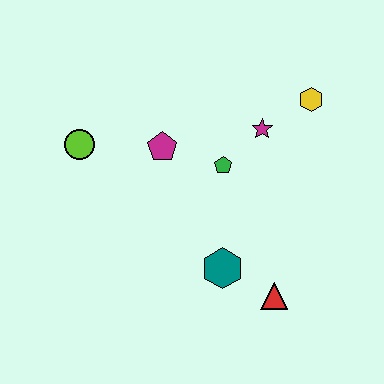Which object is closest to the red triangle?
The teal hexagon is closest to the red triangle.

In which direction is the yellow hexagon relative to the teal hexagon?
The yellow hexagon is above the teal hexagon.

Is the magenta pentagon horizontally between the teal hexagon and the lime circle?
Yes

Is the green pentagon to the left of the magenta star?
Yes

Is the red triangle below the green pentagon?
Yes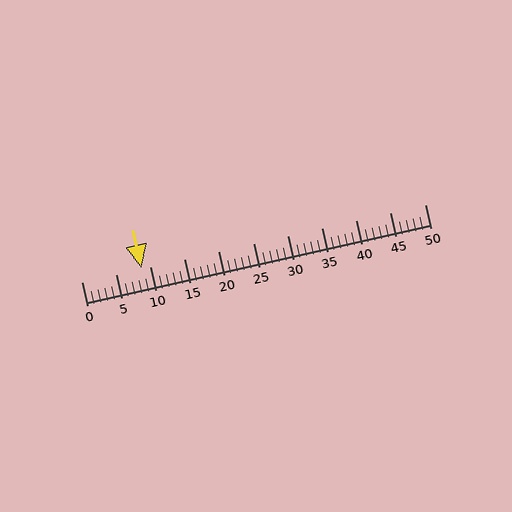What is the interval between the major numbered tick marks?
The major tick marks are spaced 5 units apart.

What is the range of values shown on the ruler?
The ruler shows values from 0 to 50.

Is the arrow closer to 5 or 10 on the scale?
The arrow is closer to 10.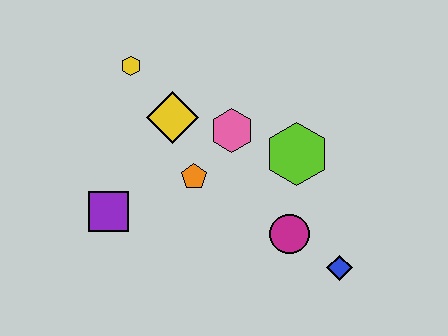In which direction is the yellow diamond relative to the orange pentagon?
The yellow diamond is above the orange pentagon.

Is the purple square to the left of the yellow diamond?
Yes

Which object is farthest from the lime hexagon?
The purple square is farthest from the lime hexagon.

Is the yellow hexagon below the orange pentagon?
No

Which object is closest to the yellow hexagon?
The yellow diamond is closest to the yellow hexagon.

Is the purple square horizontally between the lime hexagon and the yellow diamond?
No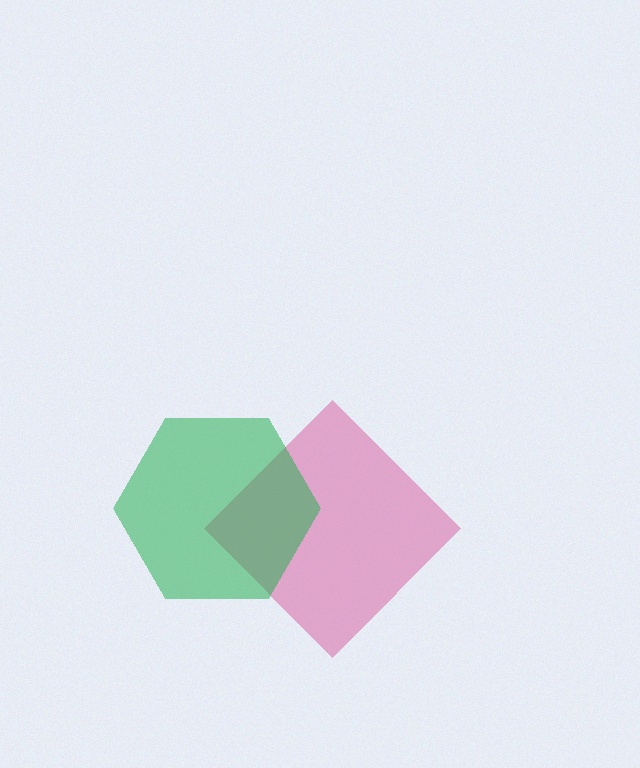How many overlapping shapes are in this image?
There are 2 overlapping shapes in the image.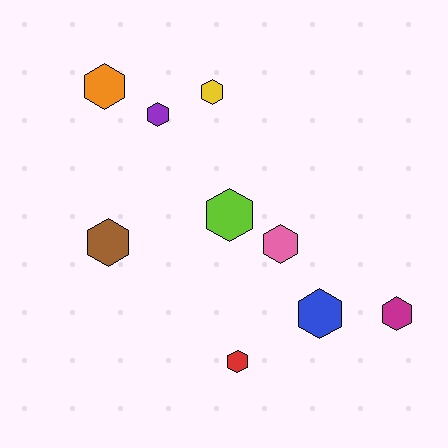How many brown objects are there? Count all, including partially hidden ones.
There is 1 brown object.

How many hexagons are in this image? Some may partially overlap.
There are 9 hexagons.